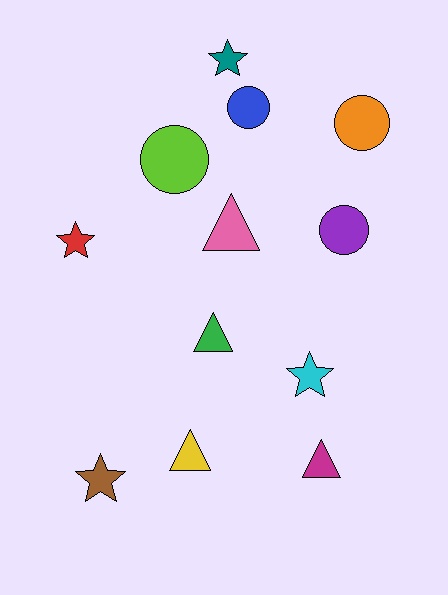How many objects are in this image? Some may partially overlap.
There are 12 objects.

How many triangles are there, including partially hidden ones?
There are 4 triangles.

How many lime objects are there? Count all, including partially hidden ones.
There is 1 lime object.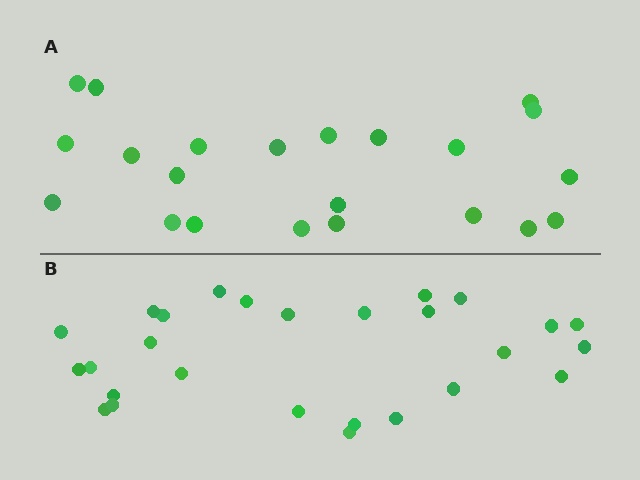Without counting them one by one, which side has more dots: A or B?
Region B (the bottom region) has more dots.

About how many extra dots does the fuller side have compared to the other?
Region B has about 5 more dots than region A.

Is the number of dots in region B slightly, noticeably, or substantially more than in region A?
Region B has only slightly more — the two regions are fairly close. The ratio is roughly 1.2 to 1.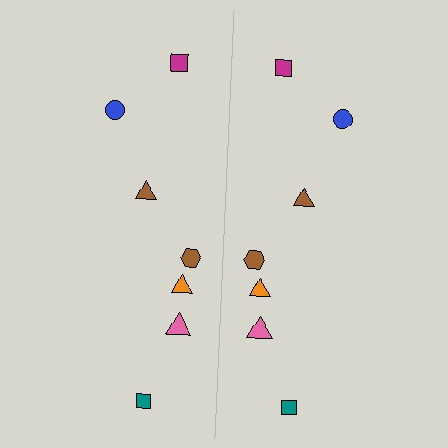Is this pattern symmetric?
Yes, this pattern has bilateral (reflection) symmetry.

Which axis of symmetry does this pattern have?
The pattern has a vertical axis of symmetry running through the center of the image.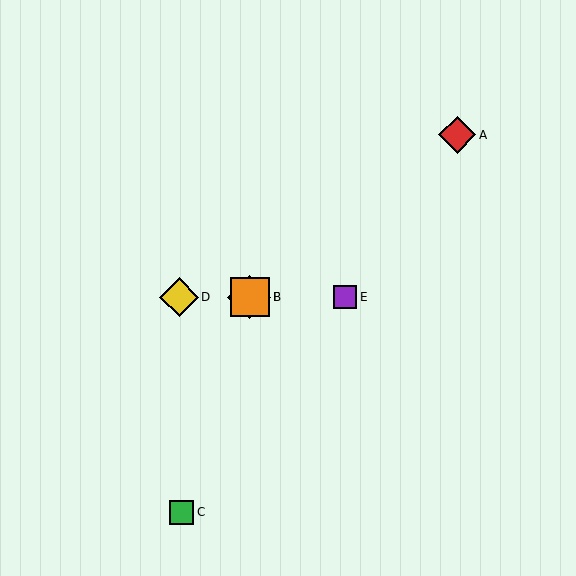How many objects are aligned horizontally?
4 objects (B, D, E, F) are aligned horizontally.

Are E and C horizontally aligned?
No, E is at y≈297 and C is at y≈512.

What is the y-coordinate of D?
Object D is at y≈297.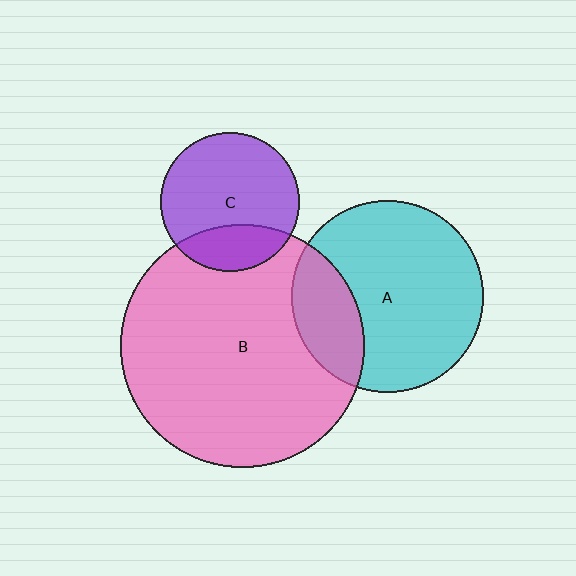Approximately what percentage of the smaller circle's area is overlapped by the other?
Approximately 25%.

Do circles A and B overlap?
Yes.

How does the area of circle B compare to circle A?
Approximately 1.6 times.